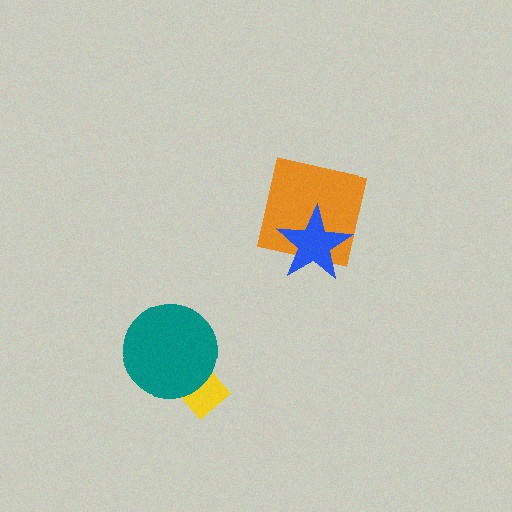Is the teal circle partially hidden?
No, no other shape covers it.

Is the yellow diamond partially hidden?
Yes, it is partially covered by another shape.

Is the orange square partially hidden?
Yes, it is partially covered by another shape.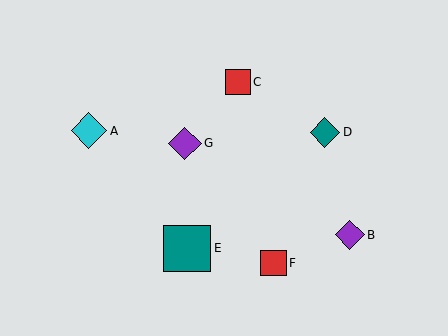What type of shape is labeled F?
Shape F is a red square.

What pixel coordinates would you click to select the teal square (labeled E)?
Click at (187, 248) to select the teal square E.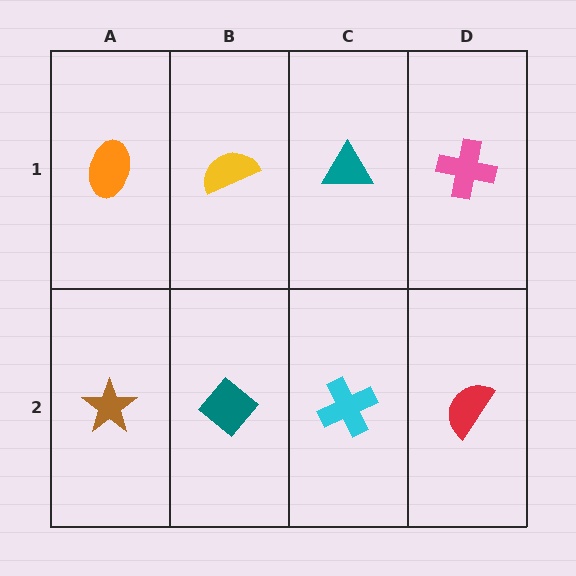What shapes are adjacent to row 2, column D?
A pink cross (row 1, column D), a cyan cross (row 2, column C).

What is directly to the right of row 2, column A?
A teal diamond.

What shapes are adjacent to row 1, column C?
A cyan cross (row 2, column C), a yellow semicircle (row 1, column B), a pink cross (row 1, column D).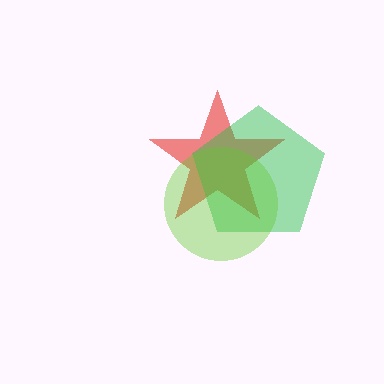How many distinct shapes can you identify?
There are 3 distinct shapes: a red star, a green pentagon, a lime circle.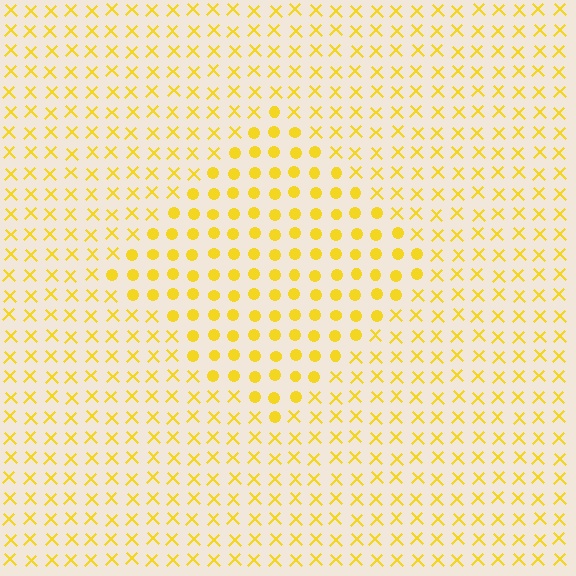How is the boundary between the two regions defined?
The boundary is defined by a change in element shape: circles inside vs. X marks outside. All elements share the same color and spacing.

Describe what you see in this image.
The image is filled with small yellow elements arranged in a uniform grid. A diamond-shaped region contains circles, while the surrounding area contains X marks. The boundary is defined purely by the change in element shape.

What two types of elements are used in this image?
The image uses circles inside the diamond region and X marks outside it.